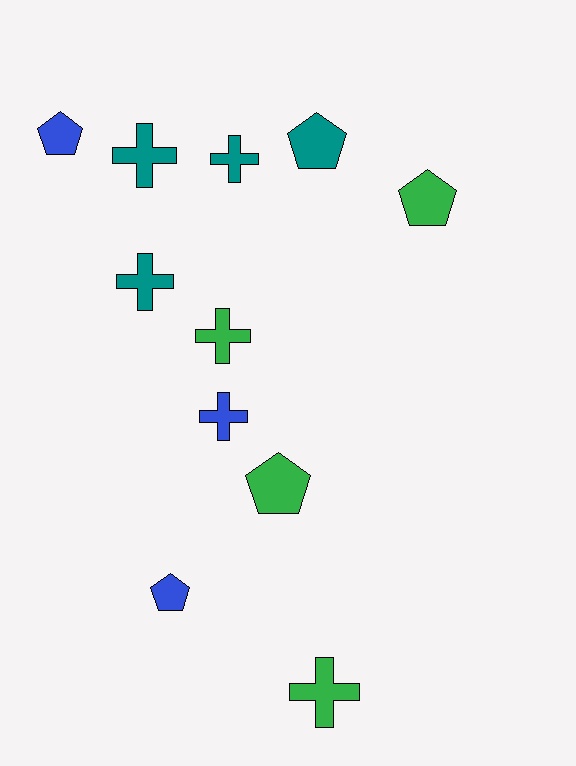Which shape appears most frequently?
Cross, with 6 objects.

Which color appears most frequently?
Teal, with 4 objects.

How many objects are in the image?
There are 11 objects.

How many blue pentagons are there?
There are 2 blue pentagons.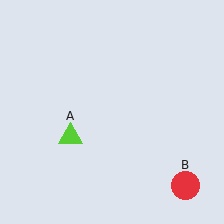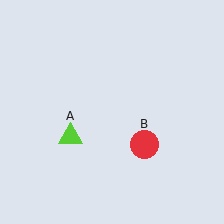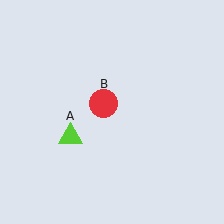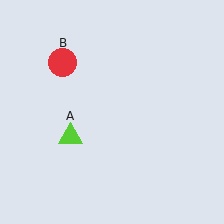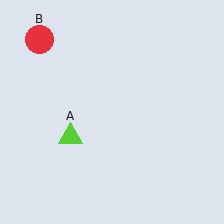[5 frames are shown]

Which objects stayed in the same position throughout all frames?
Lime triangle (object A) remained stationary.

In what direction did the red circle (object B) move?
The red circle (object B) moved up and to the left.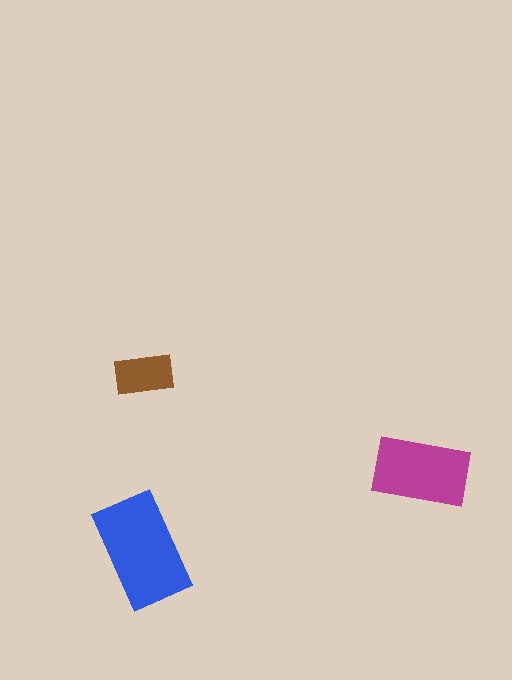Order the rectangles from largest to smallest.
the blue one, the magenta one, the brown one.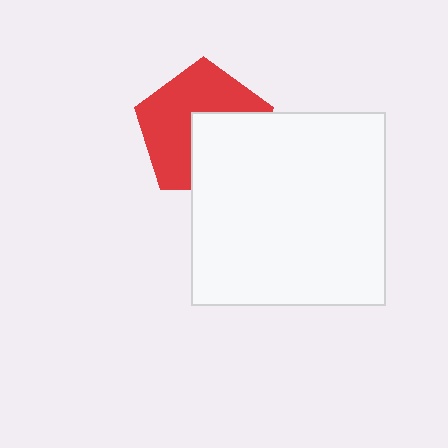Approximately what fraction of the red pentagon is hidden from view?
Roughly 41% of the red pentagon is hidden behind the white square.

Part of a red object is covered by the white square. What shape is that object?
It is a pentagon.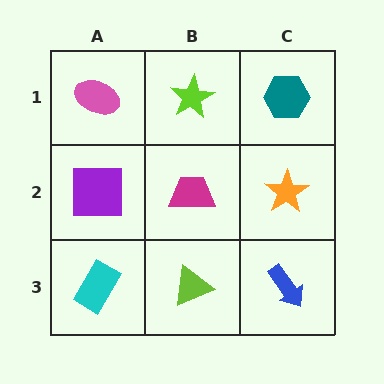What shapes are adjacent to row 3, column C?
An orange star (row 2, column C), a lime triangle (row 3, column B).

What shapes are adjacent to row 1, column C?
An orange star (row 2, column C), a lime star (row 1, column B).